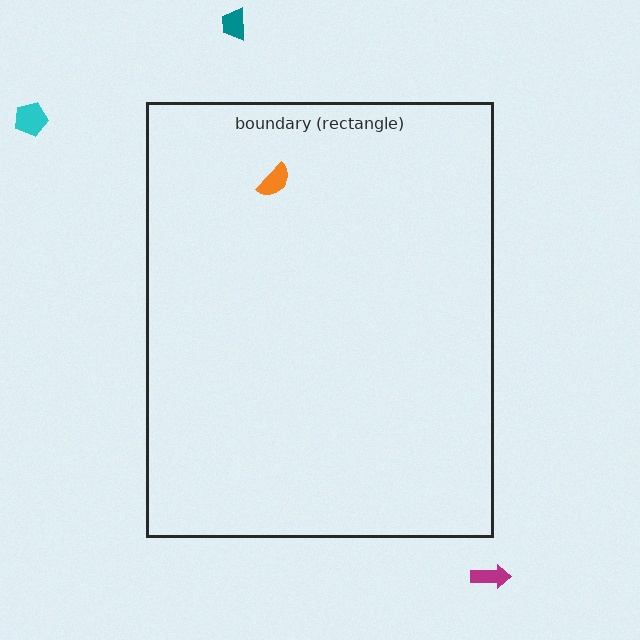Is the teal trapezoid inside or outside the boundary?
Outside.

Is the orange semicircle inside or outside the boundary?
Inside.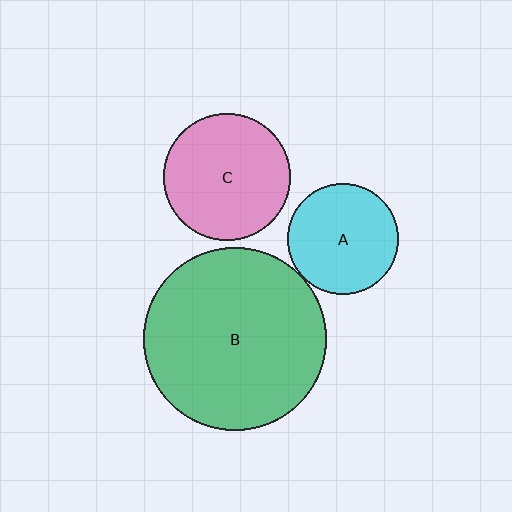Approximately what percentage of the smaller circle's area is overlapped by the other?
Approximately 5%.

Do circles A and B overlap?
Yes.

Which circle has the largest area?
Circle B (green).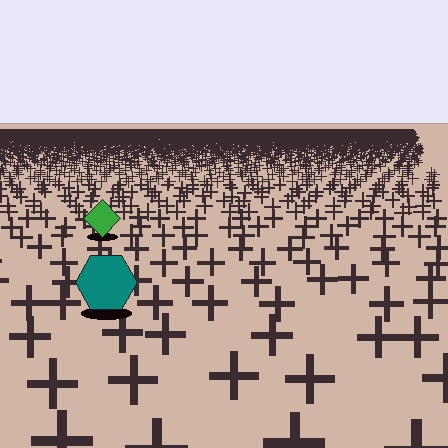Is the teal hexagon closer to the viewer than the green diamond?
Yes. The teal hexagon is closer — you can tell from the texture gradient: the ground texture is coarser near it.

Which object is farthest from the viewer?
The green diamond is farthest from the viewer. It appears smaller and the ground texture around it is denser.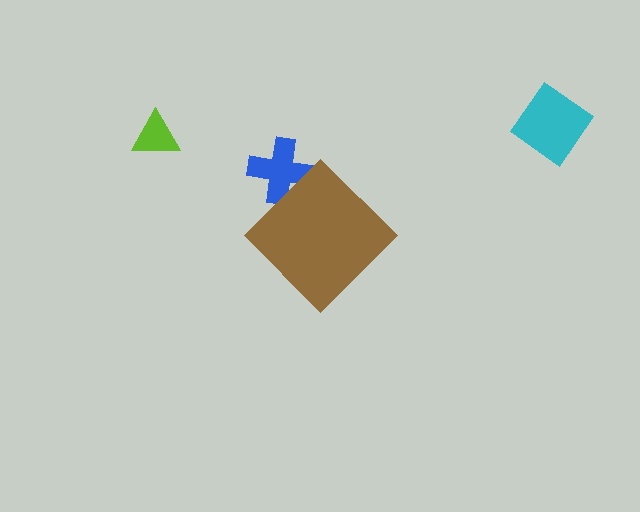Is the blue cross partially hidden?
Yes, the blue cross is partially hidden behind the brown diamond.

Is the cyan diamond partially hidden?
No, the cyan diamond is fully visible.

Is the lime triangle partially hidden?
No, the lime triangle is fully visible.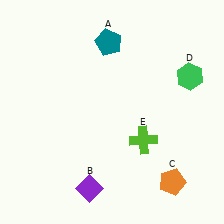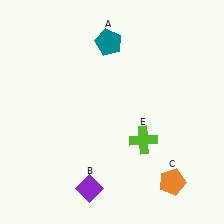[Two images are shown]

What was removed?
The green hexagon (D) was removed in Image 2.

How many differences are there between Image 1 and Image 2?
There is 1 difference between the two images.